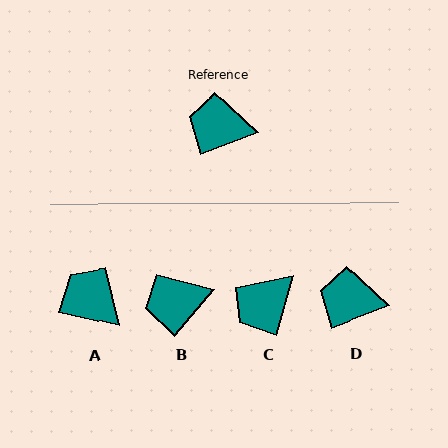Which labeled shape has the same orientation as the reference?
D.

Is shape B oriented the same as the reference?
No, it is off by about 29 degrees.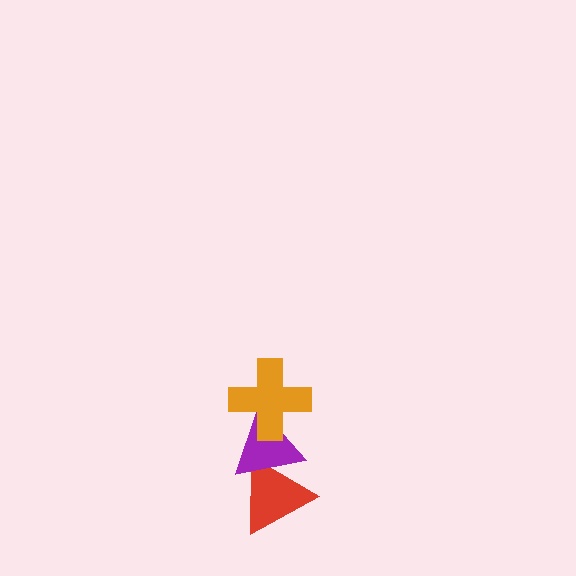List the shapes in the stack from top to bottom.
From top to bottom: the orange cross, the purple triangle, the red triangle.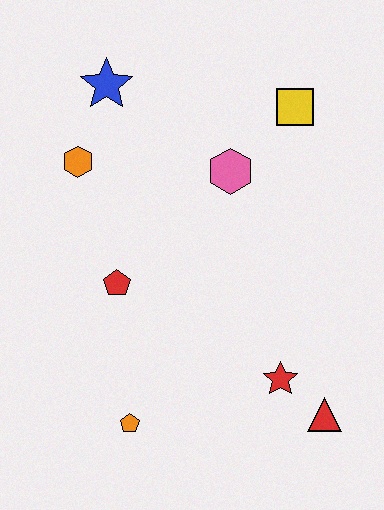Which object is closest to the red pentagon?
The orange hexagon is closest to the red pentagon.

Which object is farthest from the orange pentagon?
The yellow square is farthest from the orange pentagon.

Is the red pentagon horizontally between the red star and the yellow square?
No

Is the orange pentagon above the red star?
No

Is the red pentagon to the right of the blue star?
Yes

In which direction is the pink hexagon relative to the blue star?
The pink hexagon is to the right of the blue star.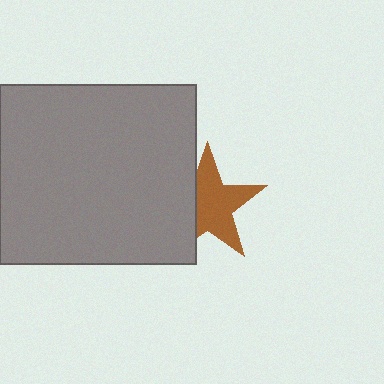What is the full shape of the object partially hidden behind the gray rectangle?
The partially hidden object is a brown star.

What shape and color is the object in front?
The object in front is a gray rectangle.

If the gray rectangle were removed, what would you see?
You would see the complete brown star.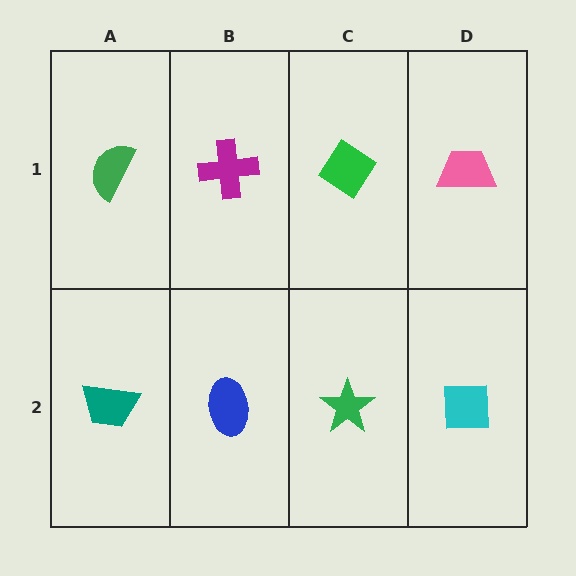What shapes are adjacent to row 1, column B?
A blue ellipse (row 2, column B), a green semicircle (row 1, column A), a green diamond (row 1, column C).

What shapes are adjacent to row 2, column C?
A green diamond (row 1, column C), a blue ellipse (row 2, column B), a cyan square (row 2, column D).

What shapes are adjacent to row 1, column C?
A green star (row 2, column C), a magenta cross (row 1, column B), a pink trapezoid (row 1, column D).